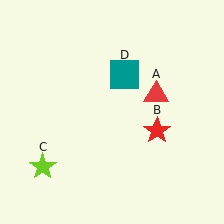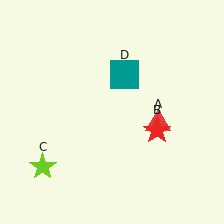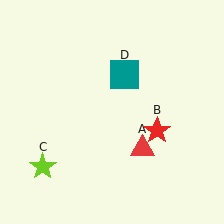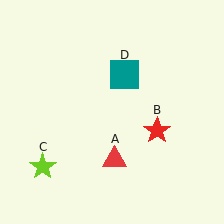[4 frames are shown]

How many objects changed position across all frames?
1 object changed position: red triangle (object A).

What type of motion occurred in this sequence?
The red triangle (object A) rotated clockwise around the center of the scene.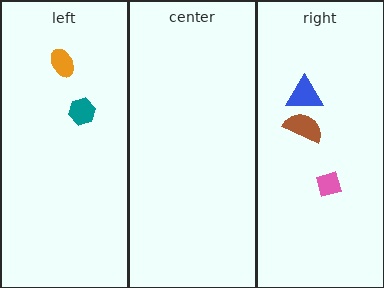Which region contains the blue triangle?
The right region.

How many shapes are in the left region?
2.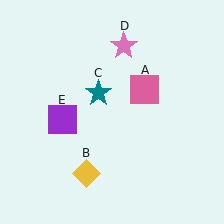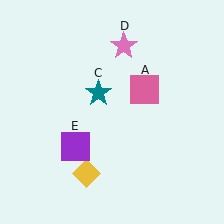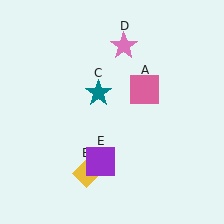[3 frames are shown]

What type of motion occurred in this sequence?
The purple square (object E) rotated counterclockwise around the center of the scene.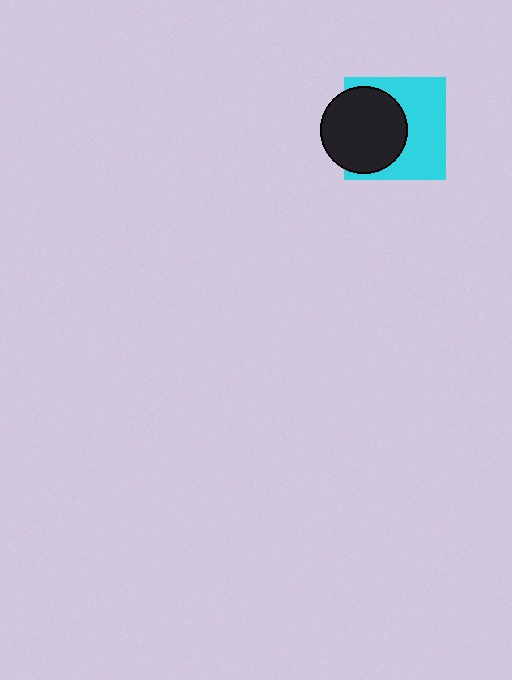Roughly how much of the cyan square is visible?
About half of it is visible (roughly 54%).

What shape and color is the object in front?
The object in front is a black circle.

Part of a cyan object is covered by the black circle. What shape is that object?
It is a square.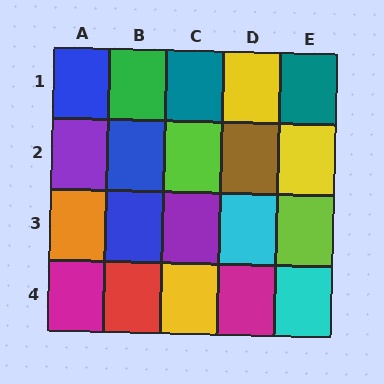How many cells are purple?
2 cells are purple.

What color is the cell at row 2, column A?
Purple.